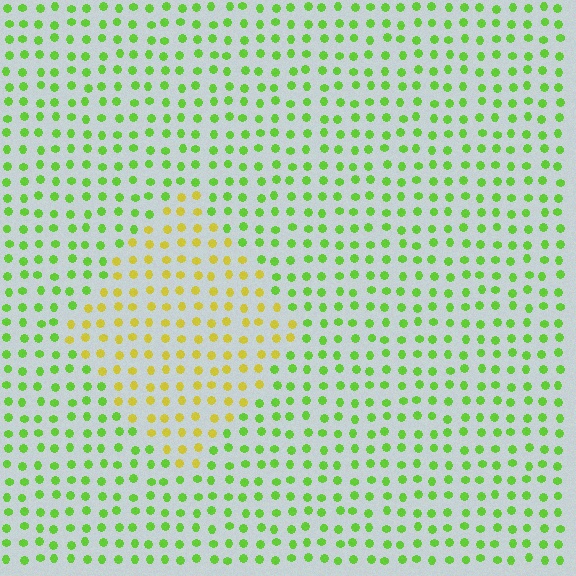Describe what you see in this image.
The image is filled with small lime elements in a uniform arrangement. A diamond-shaped region is visible where the elements are tinted to a slightly different hue, forming a subtle color boundary.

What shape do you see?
I see a diamond.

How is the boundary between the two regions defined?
The boundary is defined purely by a slight shift in hue (about 46 degrees). Spacing, size, and orientation are identical on both sides.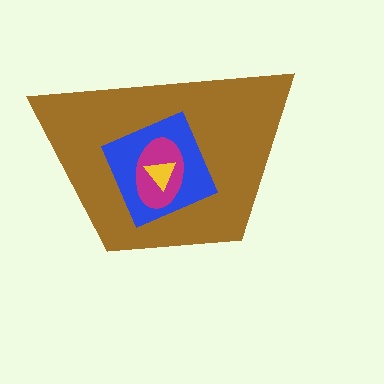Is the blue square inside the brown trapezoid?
Yes.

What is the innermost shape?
The yellow triangle.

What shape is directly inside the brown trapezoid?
The blue square.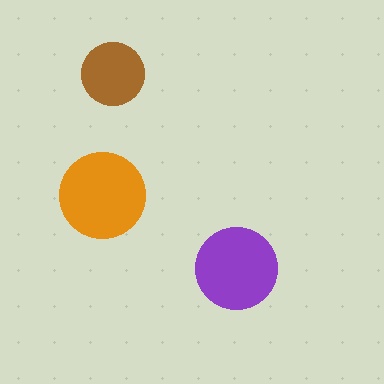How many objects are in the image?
There are 3 objects in the image.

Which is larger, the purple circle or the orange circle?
The orange one.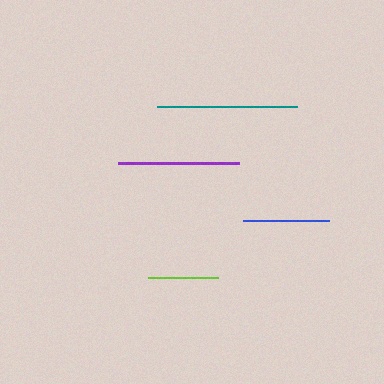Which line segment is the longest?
The teal line is the longest at approximately 140 pixels.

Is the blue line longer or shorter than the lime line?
The blue line is longer than the lime line.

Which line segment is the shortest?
The lime line is the shortest at approximately 70 pixels.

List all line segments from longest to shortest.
From longest to shortest: teal, purple, blue, lime.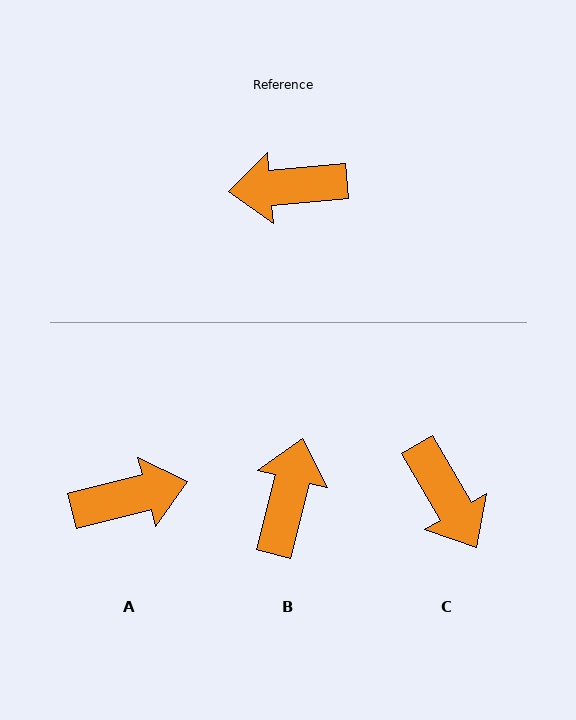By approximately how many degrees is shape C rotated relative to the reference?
Approximately 115 degrees counter-clockwise.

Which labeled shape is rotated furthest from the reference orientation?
A, about 171 degrees away.